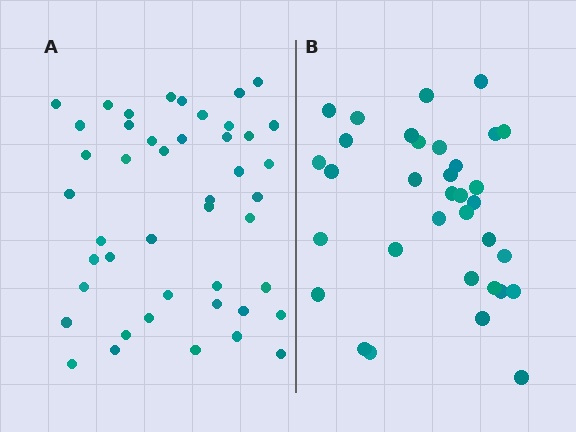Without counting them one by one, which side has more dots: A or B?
Region A (the left region) has more dots.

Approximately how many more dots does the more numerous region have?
Region A has roughly 12 or so more dots than region B.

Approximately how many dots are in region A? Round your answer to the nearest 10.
About 40 dots. (The exact count is 45, which rounds to 40.)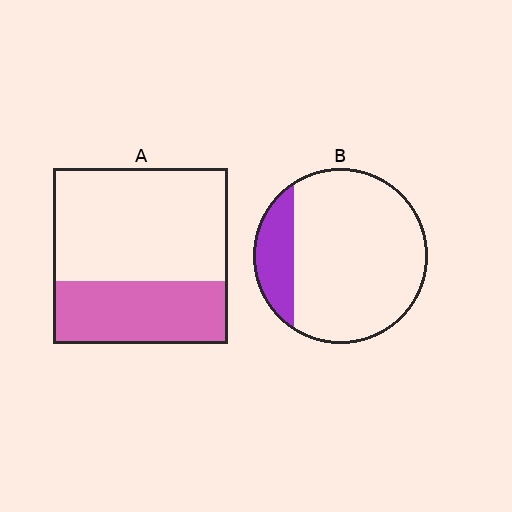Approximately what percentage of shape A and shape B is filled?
A is approximately 35% and B is approximately 20%.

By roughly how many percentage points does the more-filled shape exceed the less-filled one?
By roughly 20 percentage points (A over B).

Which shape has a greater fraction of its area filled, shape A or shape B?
Shape A.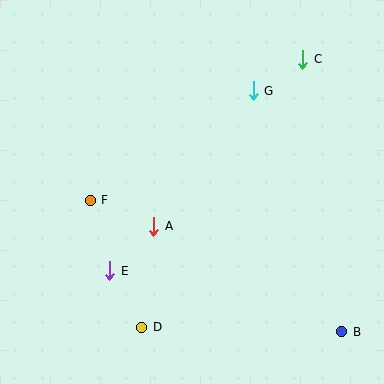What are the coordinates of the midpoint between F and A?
The midpoint between F and A is at (122, 213).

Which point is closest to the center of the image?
Point A at (154, 226) is closest to the center.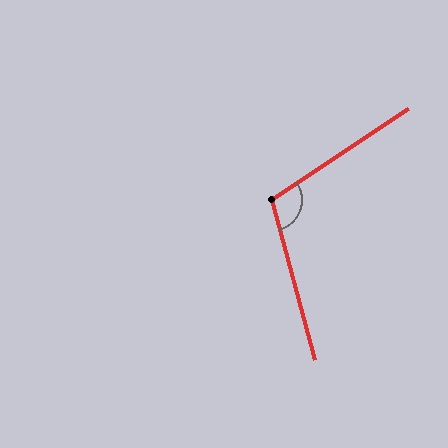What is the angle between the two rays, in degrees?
Approximately 108 degrees.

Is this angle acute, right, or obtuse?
It is obtuse.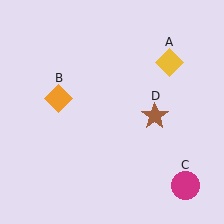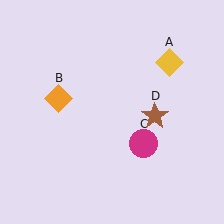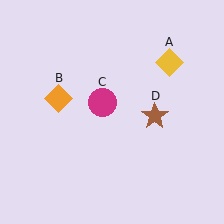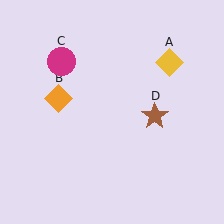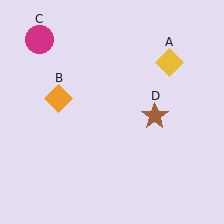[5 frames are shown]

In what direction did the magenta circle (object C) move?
The magenta circle (object C) moved up and to the left.